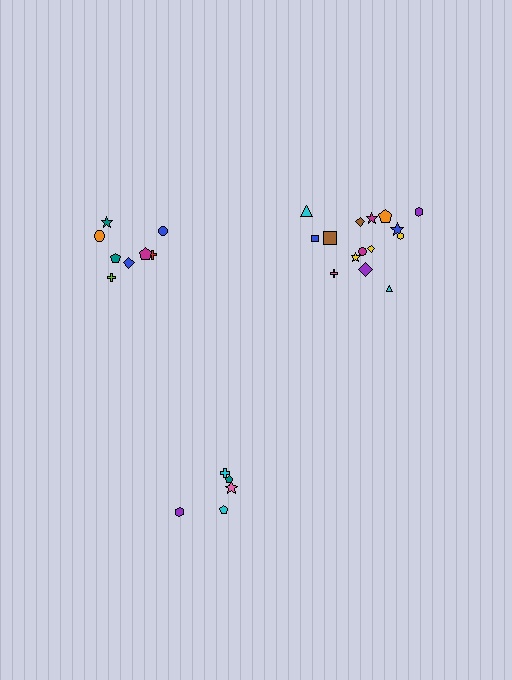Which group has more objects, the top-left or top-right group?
The top-right group.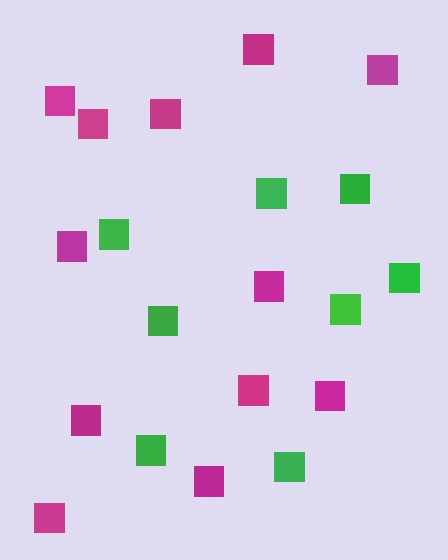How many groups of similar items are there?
There are 2 groups: one group of magenta squares (12) and one group of green squares (8).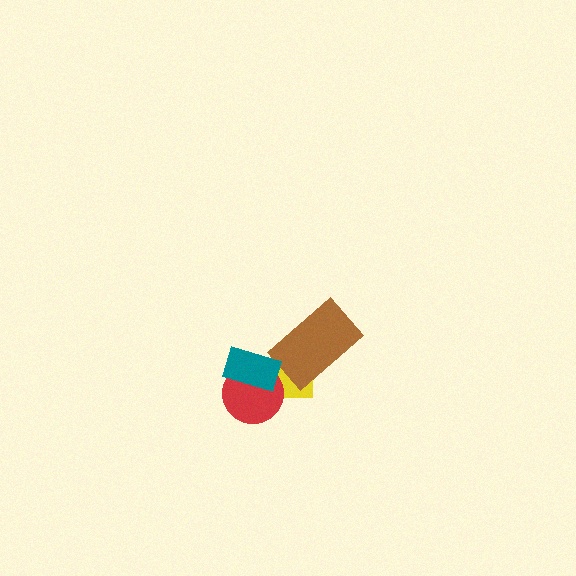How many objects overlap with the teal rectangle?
2 objects overlap with the teal rectangle.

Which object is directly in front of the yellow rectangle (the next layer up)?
The red circle is directly in front of the yellow rectangle.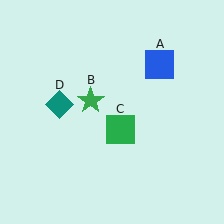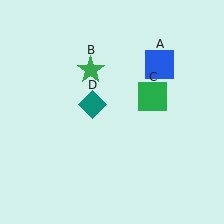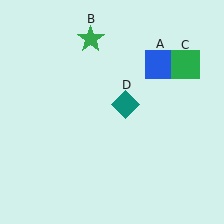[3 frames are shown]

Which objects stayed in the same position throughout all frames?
Blue square (object A) remained stationary.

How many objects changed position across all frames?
3 objects changed position: green star (object B), green square (object C), teal diamond (object D).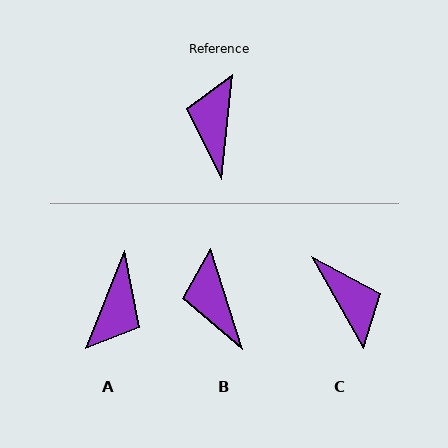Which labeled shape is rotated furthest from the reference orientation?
A, about 164 degrees away.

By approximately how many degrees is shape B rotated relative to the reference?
Approximately 24 degrees counter-clockwise.